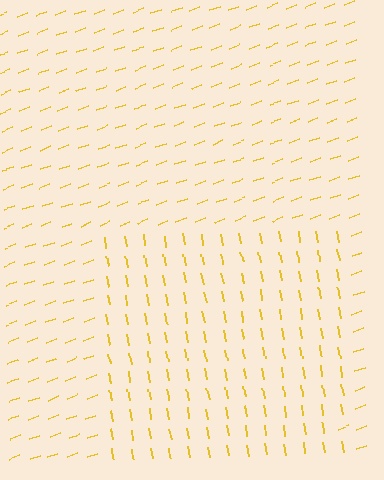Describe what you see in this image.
The image is filled with small yellow line segments. A rectangle region in the image has lines oriented differently from the surrounding lines, creating a visible texture boundary.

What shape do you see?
I see a rectangle.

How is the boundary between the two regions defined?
The boundary is defined purely by a change in line orientation (approximately 80 degrees difference). All lines are the same color and thickness.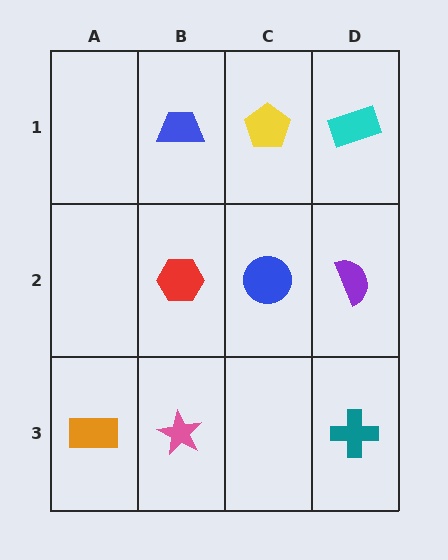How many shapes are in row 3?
3 shapes.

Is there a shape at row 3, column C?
No, that cell is empty.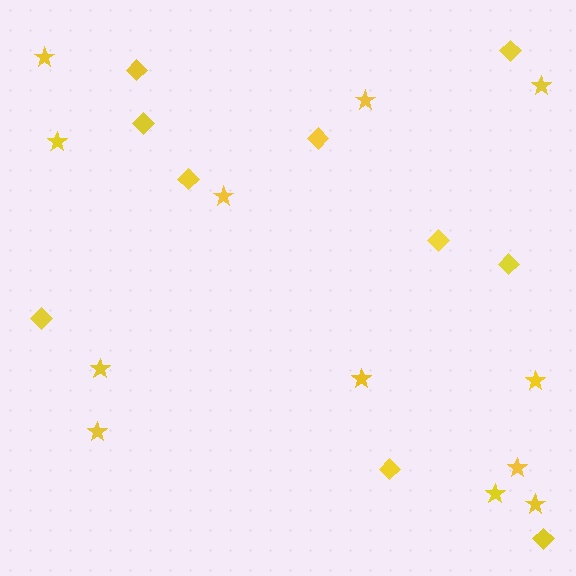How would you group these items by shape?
There are 2 groups: one group of stars (12) and one group of diamonds (10).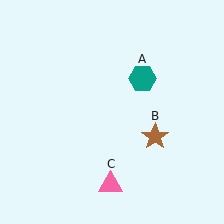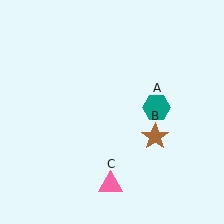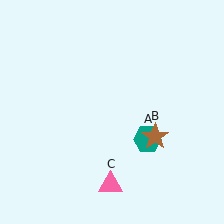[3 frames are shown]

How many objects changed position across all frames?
1 object changed position: teal hexagon (object A).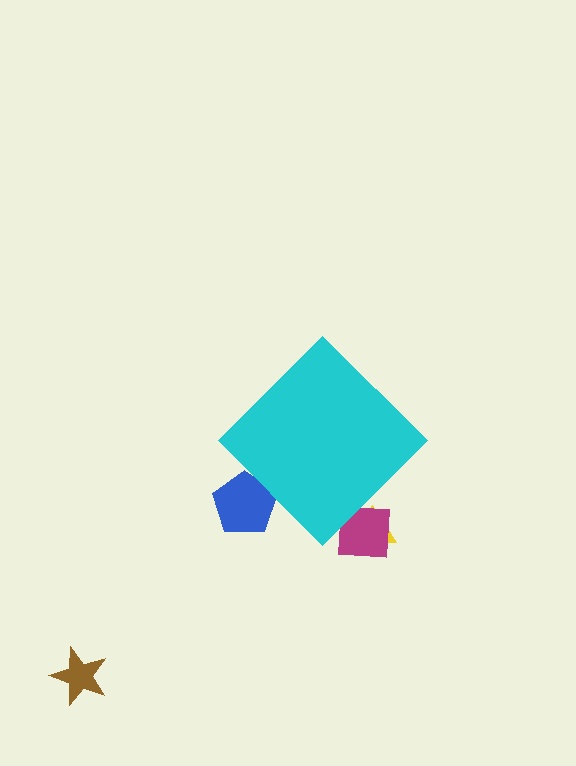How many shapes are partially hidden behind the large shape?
3 shapes are partially hidden.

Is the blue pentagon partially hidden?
Yes, the blue pentagon is partially hidden behind the cyan diamond.